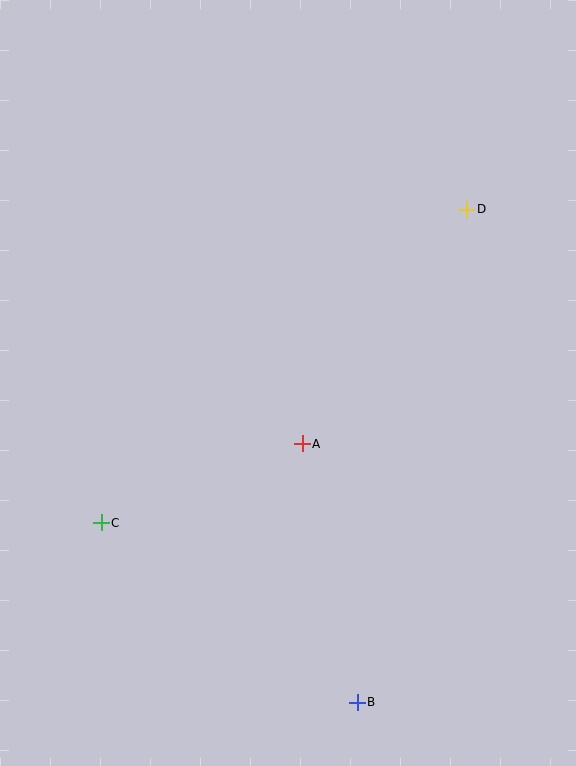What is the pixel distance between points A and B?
The distance between A and B is 264 pixels.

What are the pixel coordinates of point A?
Point A is at (302, 444).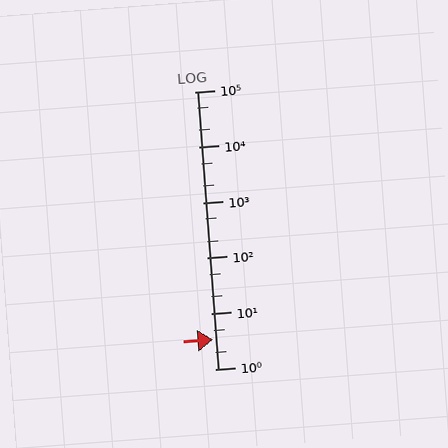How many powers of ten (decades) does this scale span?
The scale spans 5 decades, from 1 to 100000.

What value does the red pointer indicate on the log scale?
The pointer indicates approximately 3.4.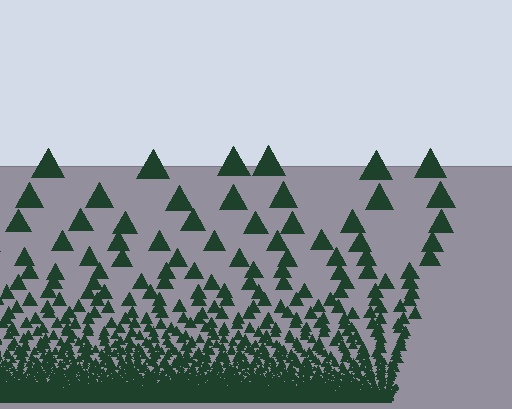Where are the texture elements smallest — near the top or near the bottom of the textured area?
Near the bottom.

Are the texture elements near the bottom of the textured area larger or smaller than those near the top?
Smaller. The gradient is inverted — elements near the bottom are smaller and denser.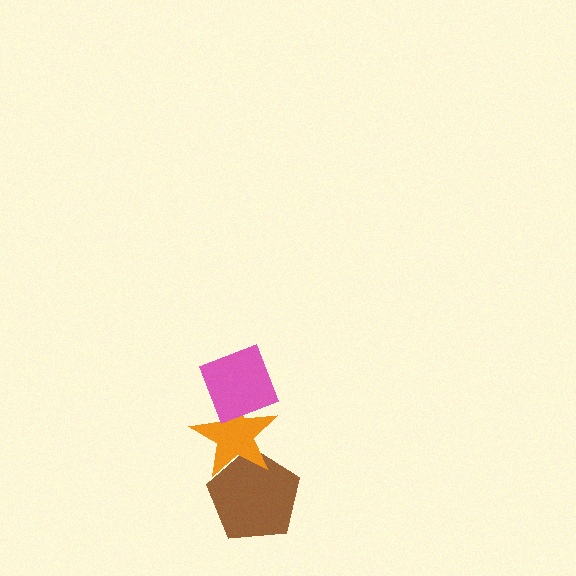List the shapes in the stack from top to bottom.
From top to bottom: the pink diamond, the orange star, the brown pentagon.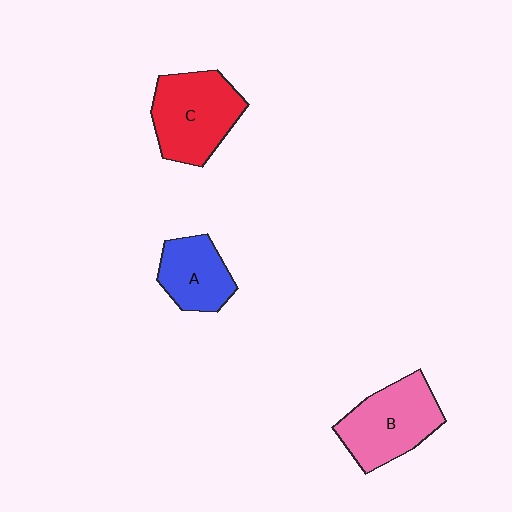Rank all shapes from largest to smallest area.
From largest to smallest: C (red), B (pink), A (blue).